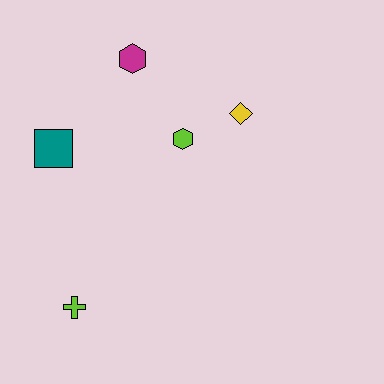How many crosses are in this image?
There is 1 cross.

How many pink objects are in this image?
There are no pink objects.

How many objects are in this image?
There are 5 objects.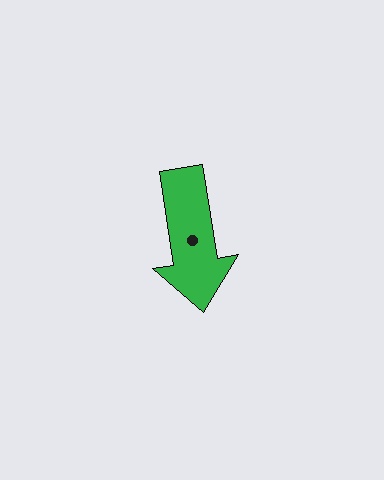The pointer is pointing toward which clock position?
Roughly 6 o'clock.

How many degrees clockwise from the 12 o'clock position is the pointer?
Approximately 171 degrees.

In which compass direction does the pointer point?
South.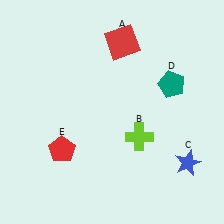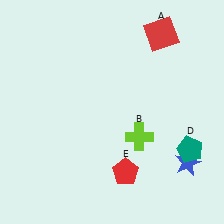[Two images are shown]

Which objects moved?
The objects that moved are: the red square (A), the teal pentagon (D), the red pentagon (E).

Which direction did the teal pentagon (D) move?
The teal pentagon (D) moved down.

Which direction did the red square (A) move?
The red square (A) moved right.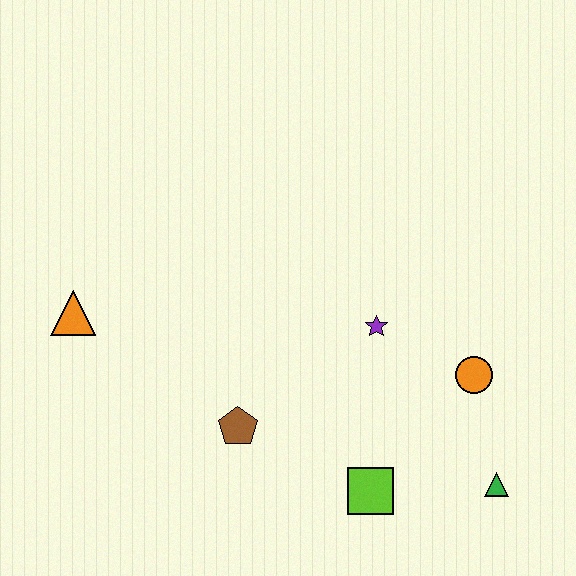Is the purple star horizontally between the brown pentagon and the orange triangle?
No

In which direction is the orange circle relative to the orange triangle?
The orange circle is to the right of the orange triangle.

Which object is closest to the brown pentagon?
The lime square is closest to the brown pentagon.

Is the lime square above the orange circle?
No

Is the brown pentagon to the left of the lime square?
Yes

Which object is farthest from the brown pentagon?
The green triangle is farthest from the brown pentagon.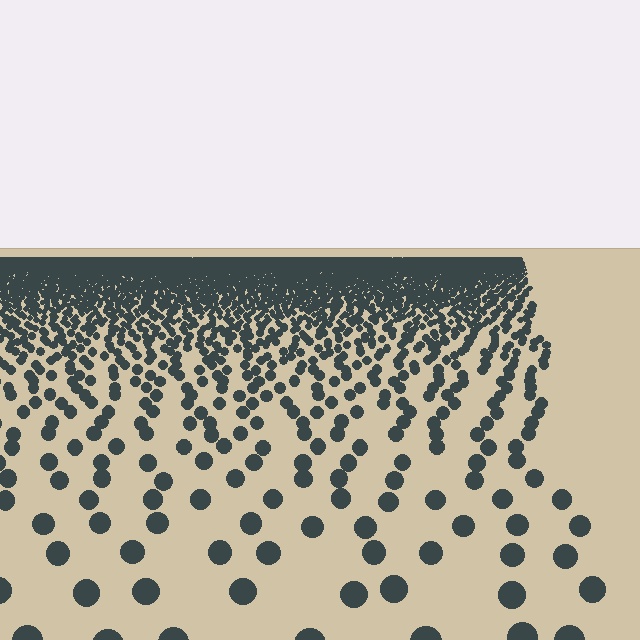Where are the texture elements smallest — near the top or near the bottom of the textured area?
Near the top.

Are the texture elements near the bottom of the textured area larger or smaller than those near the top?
Larger. Near the bottom, elements are closer to the viewer and appear at a bigger on-screen size.